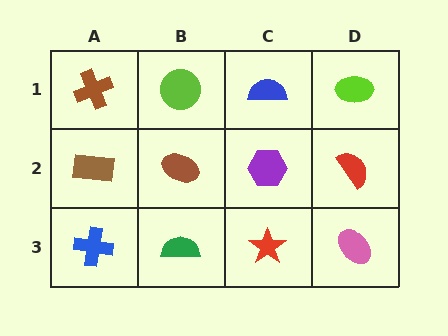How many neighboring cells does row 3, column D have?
2.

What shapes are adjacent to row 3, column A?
A brown rectangle (row 2, column A), a green semicircle (row 3, column B).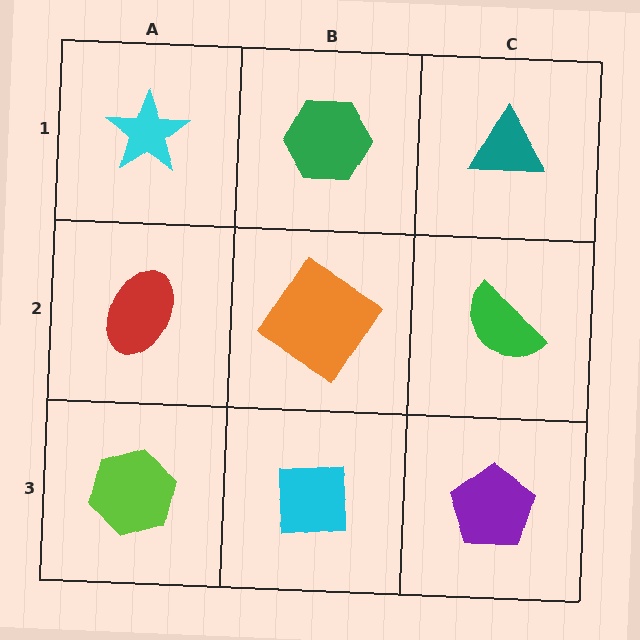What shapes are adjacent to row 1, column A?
A red ellipse (row 2, column A), a green hexagon (row 1, column B).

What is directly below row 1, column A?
A red ellipse.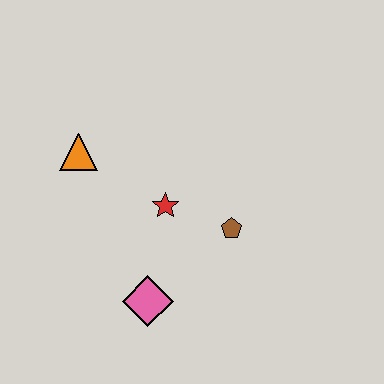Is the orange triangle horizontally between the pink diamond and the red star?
No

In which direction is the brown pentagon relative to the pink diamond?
The brown pentagon is to the right of the pink diamond.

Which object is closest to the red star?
The brown pentagon is closest to the red star.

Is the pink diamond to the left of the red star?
Yes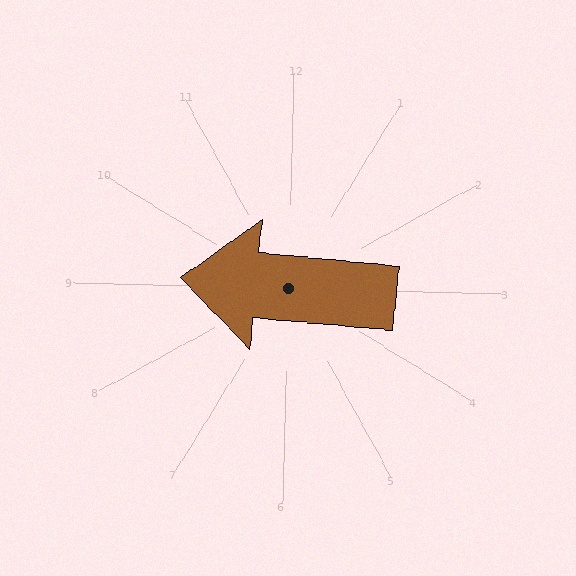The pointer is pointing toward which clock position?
Roughly 9 o'clock.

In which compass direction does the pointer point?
West.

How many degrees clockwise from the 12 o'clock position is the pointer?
Approximately 274 degrees.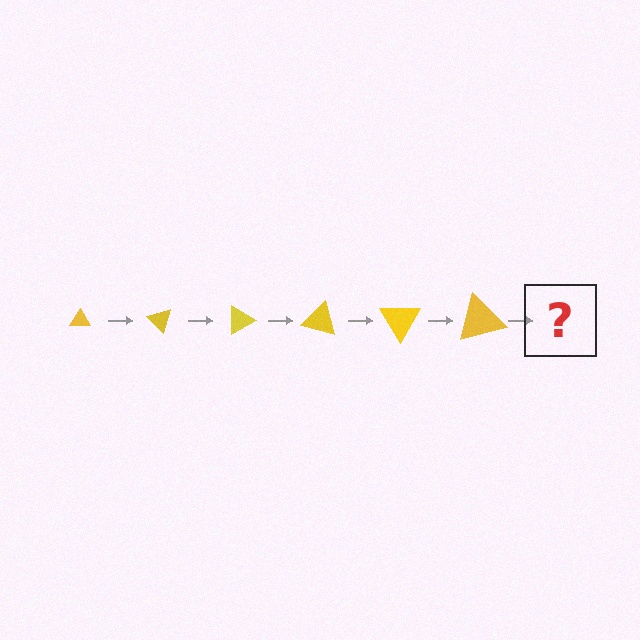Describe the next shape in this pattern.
It should be a triangle, larger than the previous one and rotated 270 degrees from the start.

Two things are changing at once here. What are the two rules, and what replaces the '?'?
The two rules are that the triangle grows larger each step and it rotates 45 degrees each step. The '?' should be a triangle, larger than the previous one and rotated 270 degrees from the start.